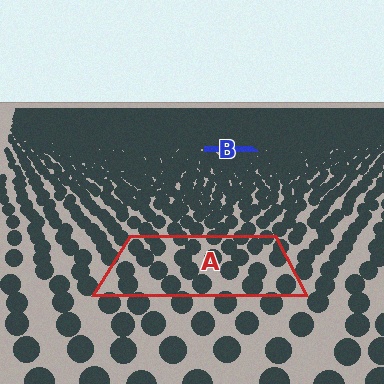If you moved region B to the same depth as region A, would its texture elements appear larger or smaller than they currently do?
They would appear larger. At a closer depth, the same texture elements are projected at a bigger on-screen size.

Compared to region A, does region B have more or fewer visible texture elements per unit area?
Region B has more texture elements per unit area — they are packed more densely because it is farther away.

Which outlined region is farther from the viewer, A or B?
Region B is farther from the viewer — the texture elements inside it appear smaller and more densely packed.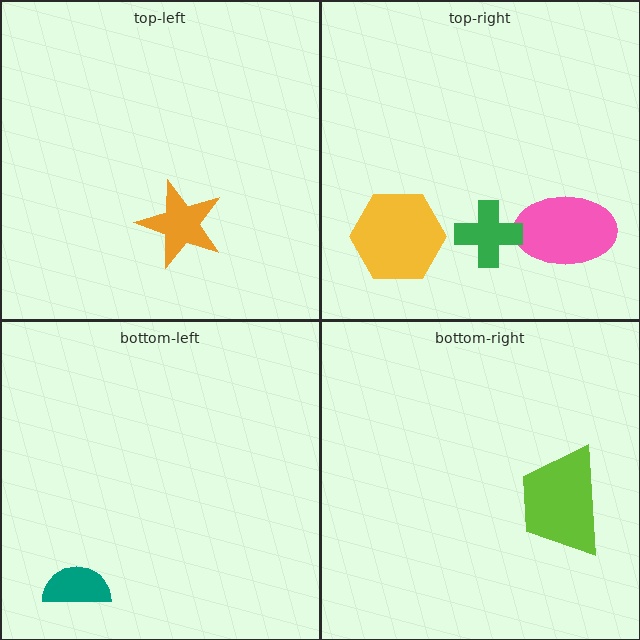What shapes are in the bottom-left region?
The teal semicircle.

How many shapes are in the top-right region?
3.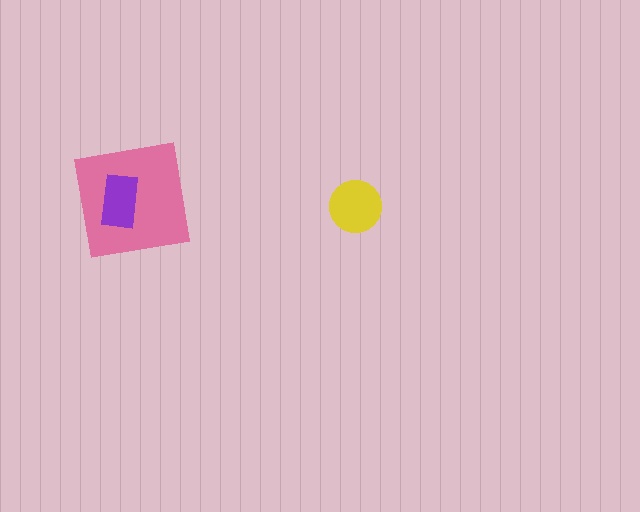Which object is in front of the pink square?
The purple rectangle is in front of the pink square.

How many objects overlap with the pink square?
1 object overlaps with the pink square.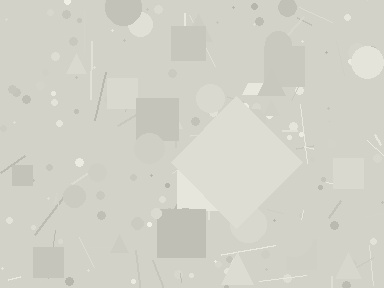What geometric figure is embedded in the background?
A diamond is embedded in the background.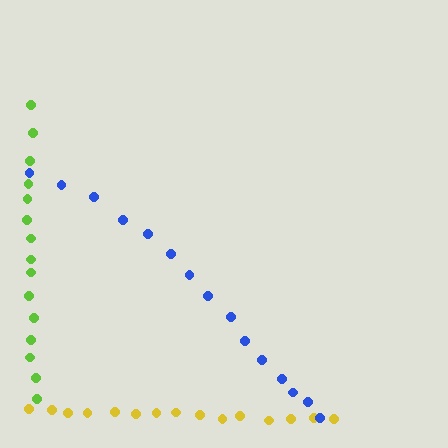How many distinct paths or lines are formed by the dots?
There are 3 distinct paths.